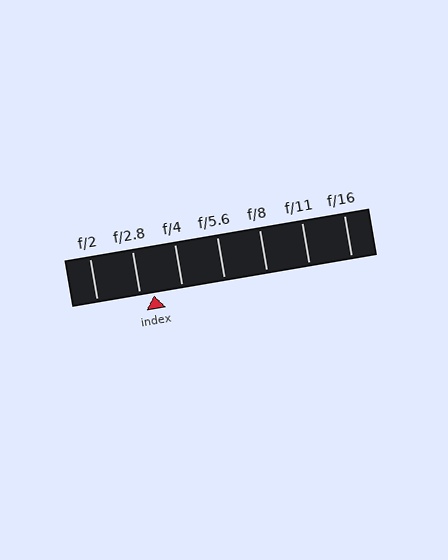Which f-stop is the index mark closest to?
The index mark is closest to f/2.8.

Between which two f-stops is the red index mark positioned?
The index mark is between f/2.8 and f/4.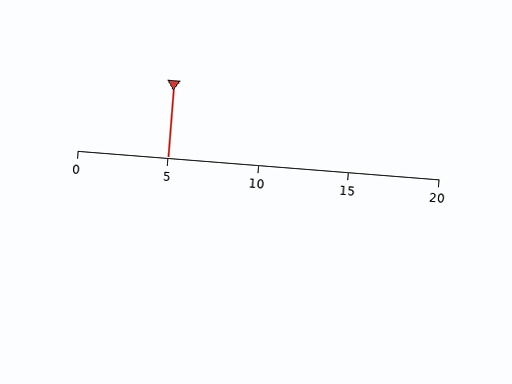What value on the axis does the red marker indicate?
The marker indicates approximately 5.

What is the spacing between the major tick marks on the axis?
The major ticks are spaced 5 apart.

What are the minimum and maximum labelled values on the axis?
The axis runs from 0 to 20.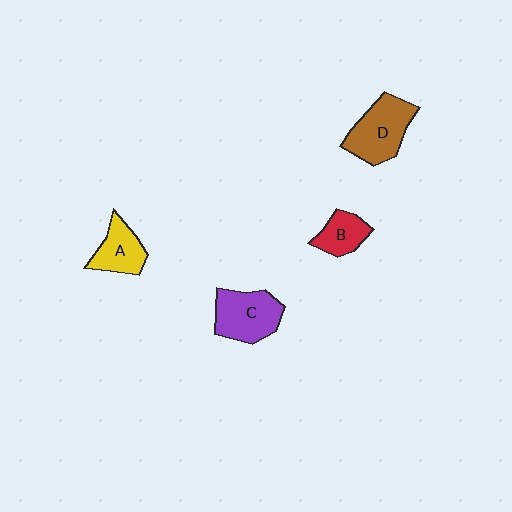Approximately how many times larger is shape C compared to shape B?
Approximately 1.7 times.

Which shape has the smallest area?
Shape B (red).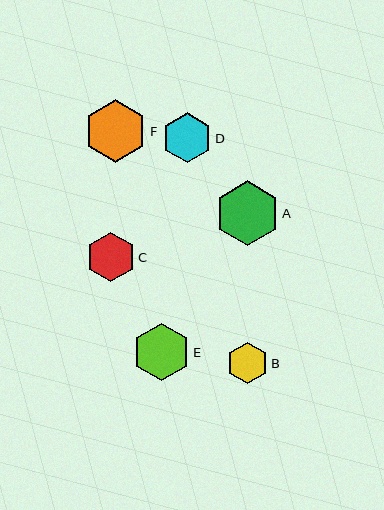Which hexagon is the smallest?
Hexagon B is the smallest with a size of approximately 41 pixels.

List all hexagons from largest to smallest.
From largest to smallest: A, F, E, D, C, B.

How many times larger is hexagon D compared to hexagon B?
Hexagon D is approximately 1.2 times the size of hexagon B.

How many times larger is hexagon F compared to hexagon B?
Hexagon F is approximately 1.5 times the size of hexagon B.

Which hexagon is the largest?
Hexagon A is the largest with a size of approximately 64 pixels.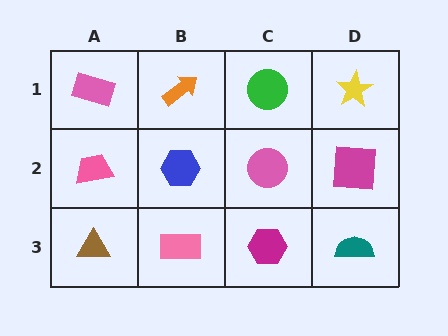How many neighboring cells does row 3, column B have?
3.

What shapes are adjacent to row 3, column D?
A magenta square (row 2, column D), a magenta hexagon (row 3, column C).